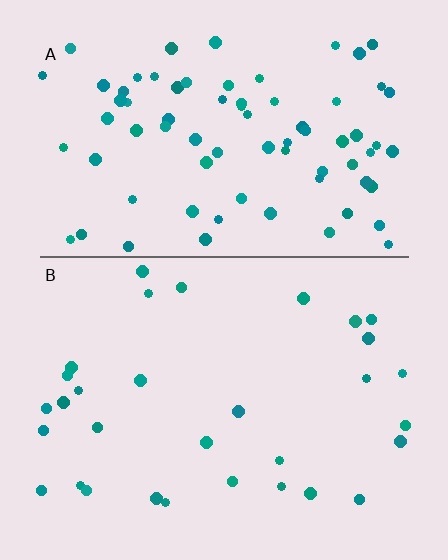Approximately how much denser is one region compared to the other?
Approximately 2.5× — region A over region B.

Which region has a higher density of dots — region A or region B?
A (the top).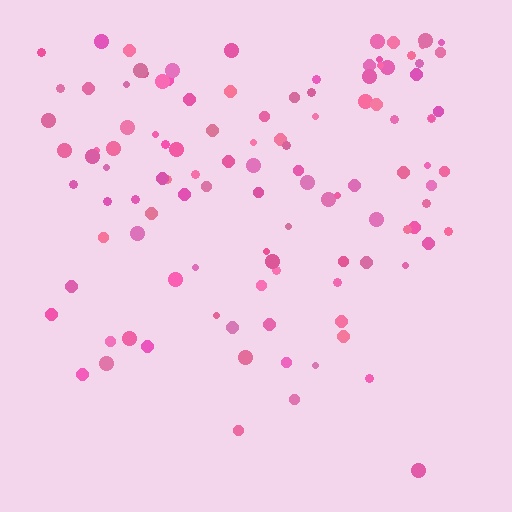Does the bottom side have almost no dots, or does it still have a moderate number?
Still a moderate number, just noticeably fewer than the top.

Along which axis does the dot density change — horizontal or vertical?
Vertical.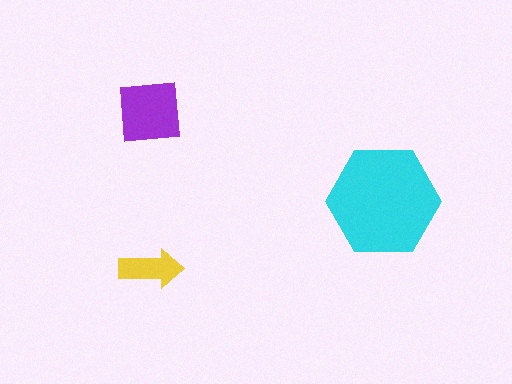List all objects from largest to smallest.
The cyan hexagon, the purple square, the yellow arrow.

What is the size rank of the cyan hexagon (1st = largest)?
1st.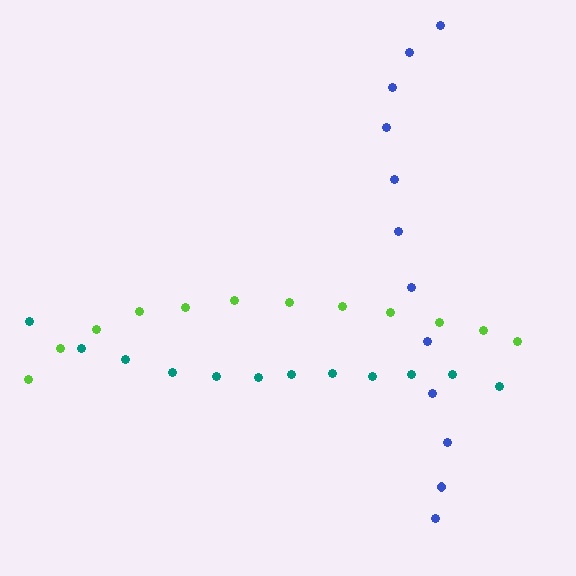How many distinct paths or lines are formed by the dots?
There are 3 distinct paths.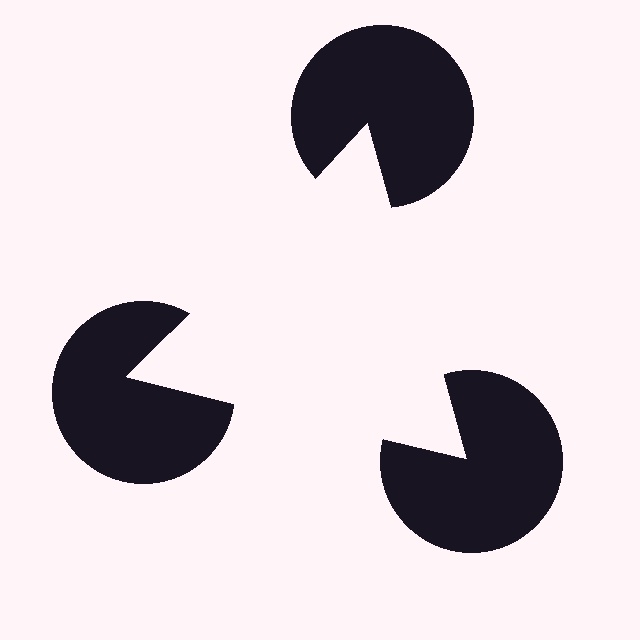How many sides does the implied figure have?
3 sides.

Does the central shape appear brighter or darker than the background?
It typically appears slightly brighter than the background, even though no actual brightness change is drawn.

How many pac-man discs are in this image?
There are 3 — one at each vertex of the illusory triangle.